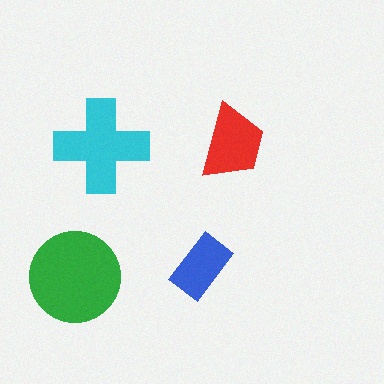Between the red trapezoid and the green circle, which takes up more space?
The green circle.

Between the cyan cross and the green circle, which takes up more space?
The green circle.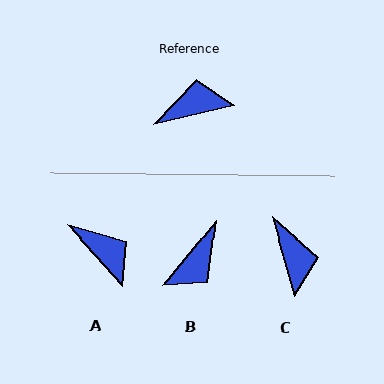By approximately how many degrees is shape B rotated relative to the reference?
Approximately 142 degrees clockwise.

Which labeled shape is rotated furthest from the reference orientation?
B, about 142 degrees away.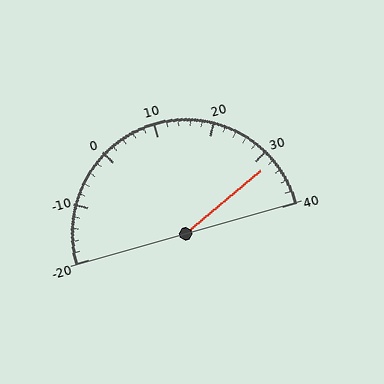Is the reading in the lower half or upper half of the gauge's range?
The reading is in the upper half of the range (-20 to 40).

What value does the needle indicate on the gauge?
The needle indicates approximately 32.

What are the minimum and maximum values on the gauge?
The gauge ranges from -20 to 40.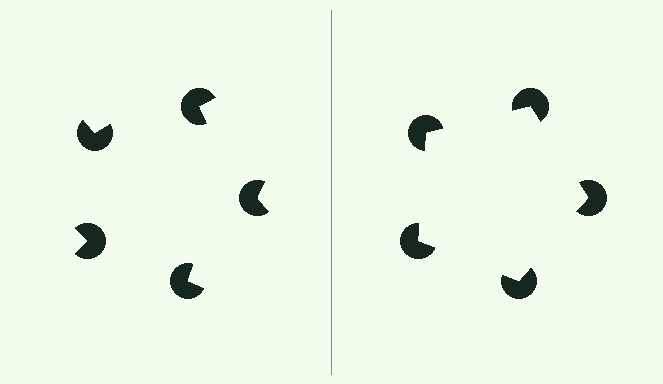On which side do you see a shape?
An illusory pentagon appears on the right side. On the left side the wedge cuts are rotated, so no coherent shape forms.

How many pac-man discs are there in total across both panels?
10 — 5 on each side.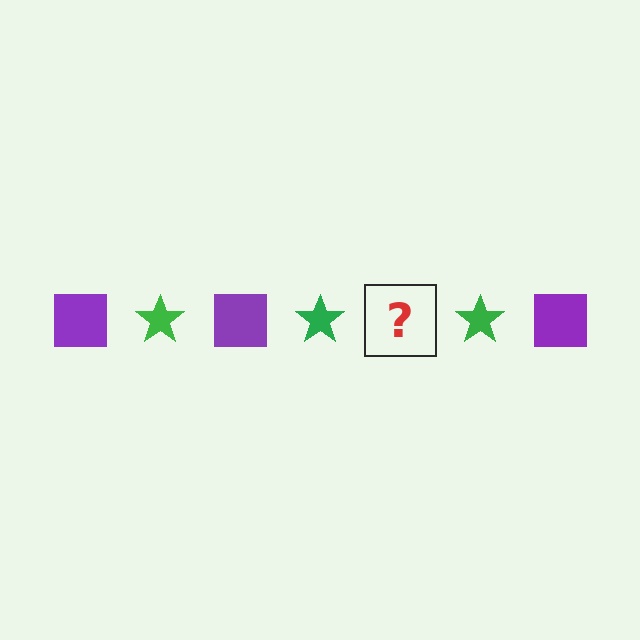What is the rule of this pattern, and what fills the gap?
The rule is that the pattern alternates between purple square and green star. The gap should be filled with a purple square.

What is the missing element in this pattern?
The missing element is a purple square.